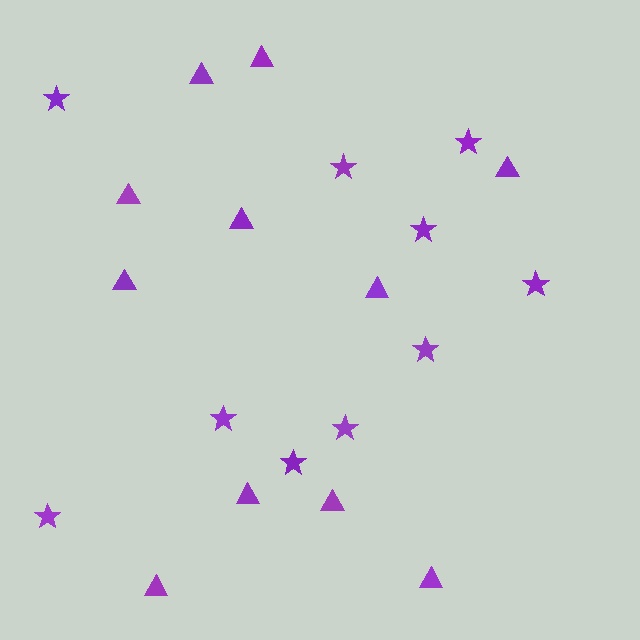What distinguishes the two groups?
There are 2 groups: one group of triangles (11) and one group of stars (10).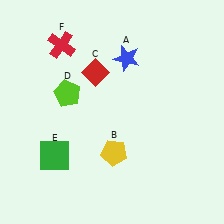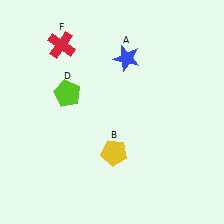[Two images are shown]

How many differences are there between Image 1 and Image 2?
There are 2 differences between the two images.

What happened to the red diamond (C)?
The red diamond (C) was removed in Image 2. It was in the top-left area of Image 1.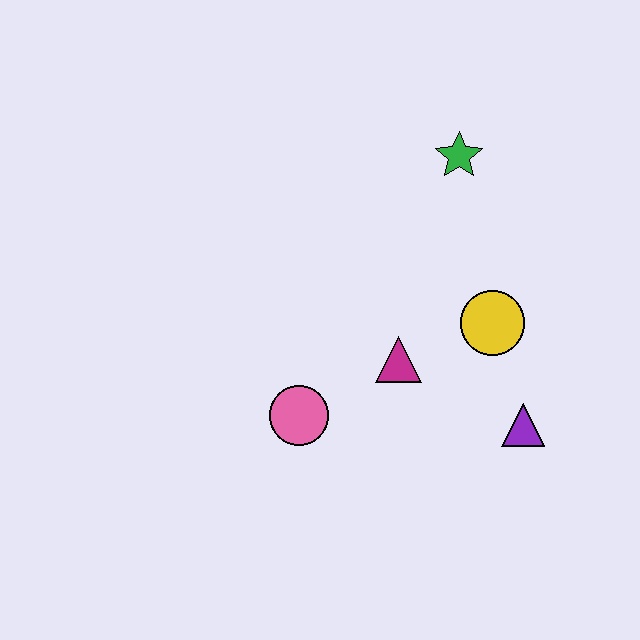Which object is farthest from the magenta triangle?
The green star is farthest from the magenta triangle.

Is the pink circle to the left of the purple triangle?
Yes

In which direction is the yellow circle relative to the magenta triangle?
The yellow circle is to the right of the magenta triangle.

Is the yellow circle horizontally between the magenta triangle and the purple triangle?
Yes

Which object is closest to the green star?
The yellow circle is closest to the green star.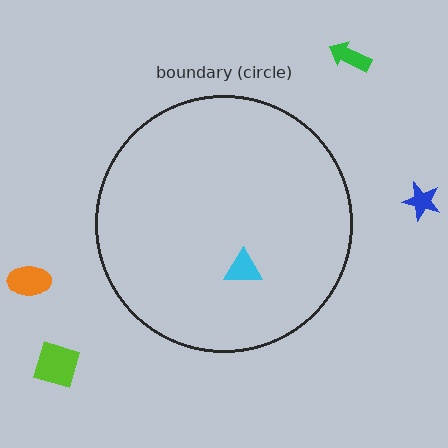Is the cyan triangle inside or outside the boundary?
Inside.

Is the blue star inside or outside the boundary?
Outside.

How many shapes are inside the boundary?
1 inside, 4 outside.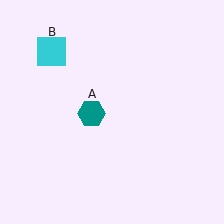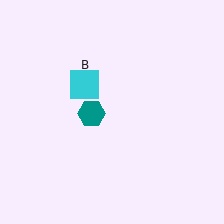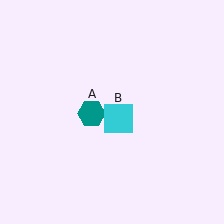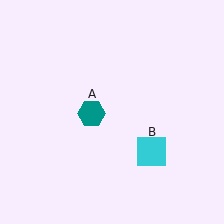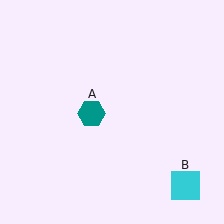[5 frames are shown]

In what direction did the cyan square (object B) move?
The cyan square (object B) moved down and to the right.